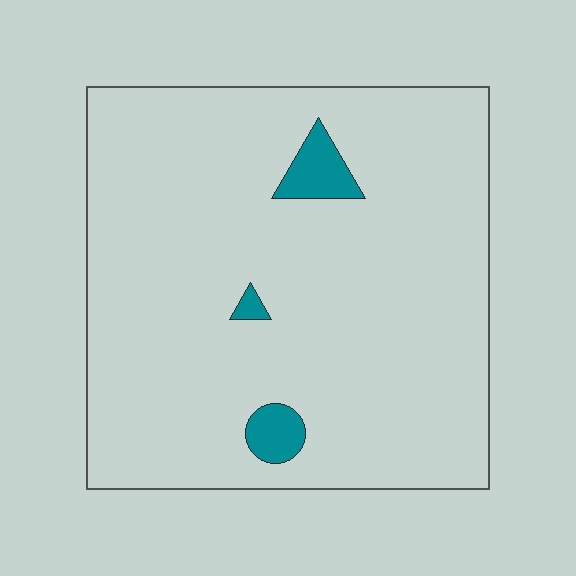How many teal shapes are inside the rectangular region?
3.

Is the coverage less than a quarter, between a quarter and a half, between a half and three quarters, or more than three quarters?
Less than a quarter.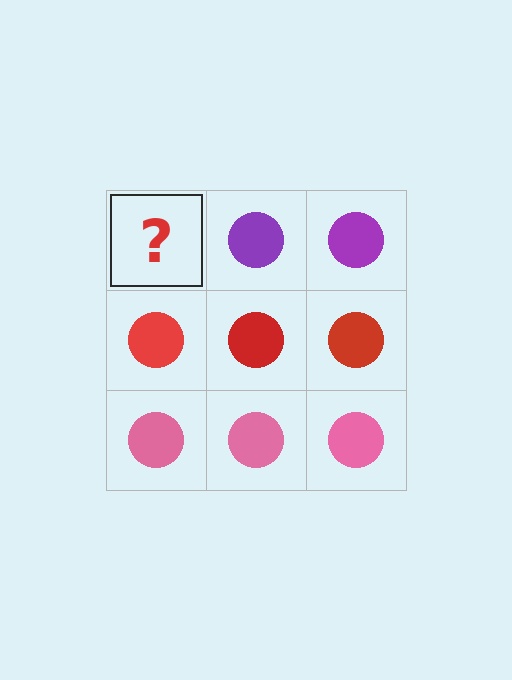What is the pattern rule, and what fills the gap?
The rule is that each row has a consistent color. The gap should be filled with a purple circle.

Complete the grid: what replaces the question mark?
The question mark should be replaced with a purple circle.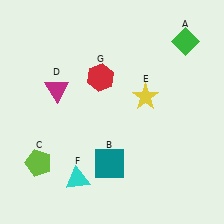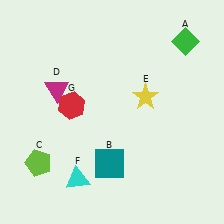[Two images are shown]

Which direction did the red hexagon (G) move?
The red hexagon (G) moved left.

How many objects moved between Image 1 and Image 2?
1 object moved between the two images.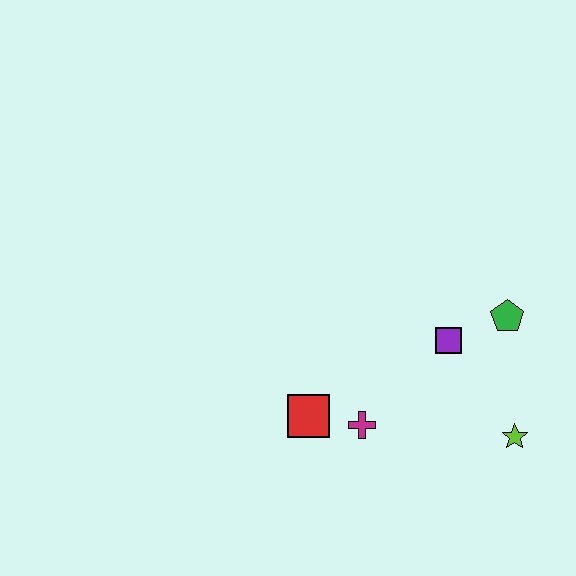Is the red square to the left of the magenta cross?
Yes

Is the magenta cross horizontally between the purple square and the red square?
Yes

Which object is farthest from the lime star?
The red square is farthest from the lime star.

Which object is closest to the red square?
The magenta cross is closest to the red square.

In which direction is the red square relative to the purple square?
The red square is to the left of the purple square.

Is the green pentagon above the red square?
Yes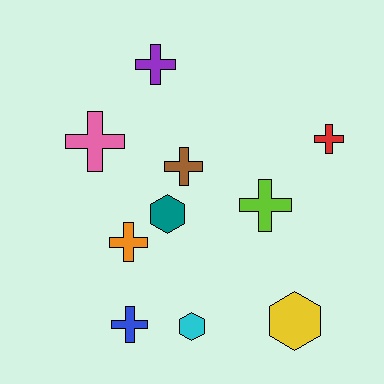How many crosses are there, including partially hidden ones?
There are 7 crosses.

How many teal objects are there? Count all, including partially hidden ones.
There is 1 teal object.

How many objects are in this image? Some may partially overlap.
There are 10 objects.